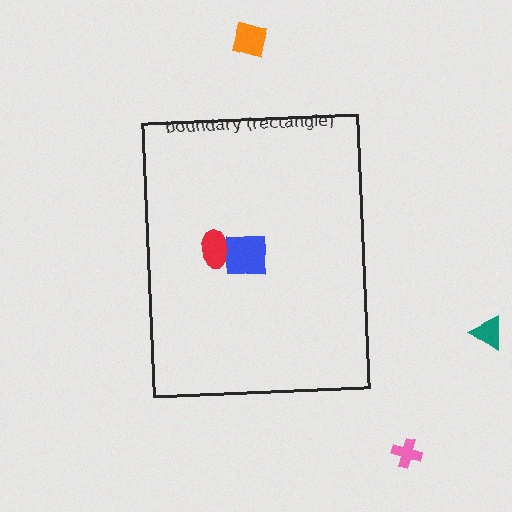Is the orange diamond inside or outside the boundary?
Outside.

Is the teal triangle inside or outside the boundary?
Outside.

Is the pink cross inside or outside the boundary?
Outside.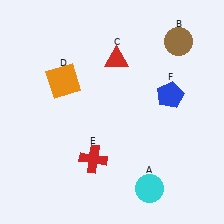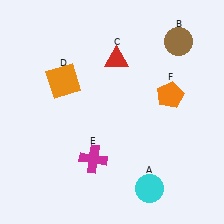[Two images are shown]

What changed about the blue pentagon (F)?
In Image 1, F is blue. In Image 2, it changed to orange.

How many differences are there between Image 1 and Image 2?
There are 2 differences between the two images.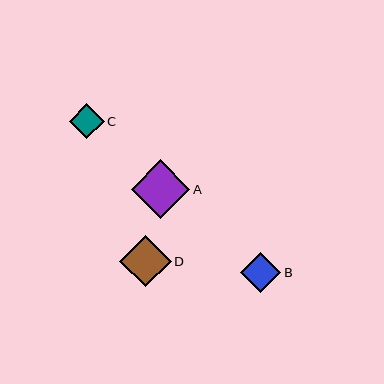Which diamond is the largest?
Diamond A is the largest with a size of approximately 59 pixels.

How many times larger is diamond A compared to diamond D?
Diamond A is approximately 1.1 times the size of diamond D.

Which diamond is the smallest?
Diamond C is the smallest with a size of approximately 35 pixels.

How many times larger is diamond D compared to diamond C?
Diamond D is approximately 1.5 times the size of diamond C.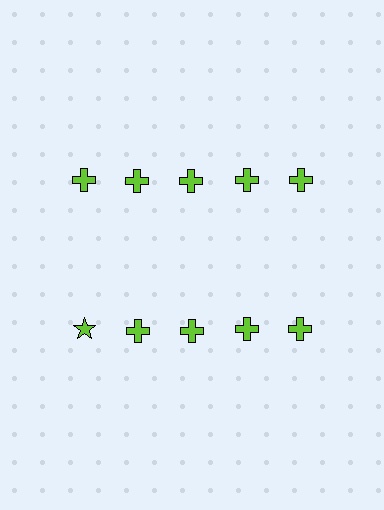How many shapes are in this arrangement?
There are 10 shapes arranged in a grid pattern.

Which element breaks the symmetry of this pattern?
The lime star in the second row, leftmost column breaks the symmetry. All other shapes are lime crosses.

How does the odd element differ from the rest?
It has a different shape: star instead of cross.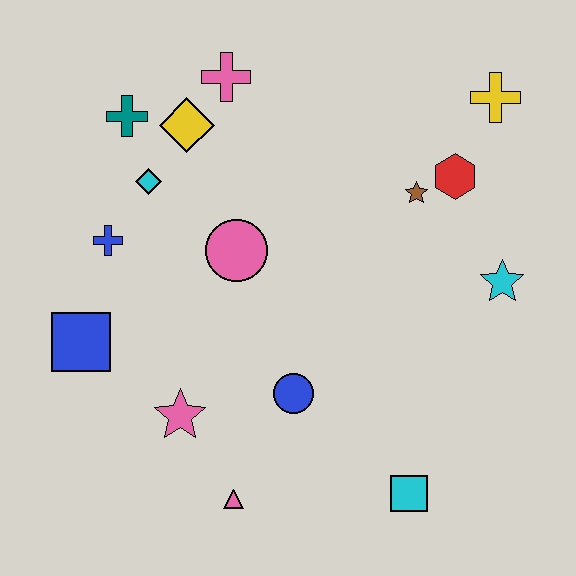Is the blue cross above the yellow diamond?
No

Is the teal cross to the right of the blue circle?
No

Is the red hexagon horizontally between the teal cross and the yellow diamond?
No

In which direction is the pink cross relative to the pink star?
The pink cross is above the pink star.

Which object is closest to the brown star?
The red hexagon is closest to the brown star.